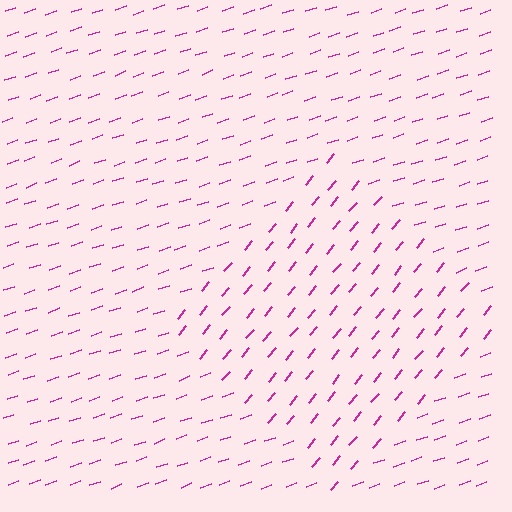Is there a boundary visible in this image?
Yes, there is a texture boundary formed by a change in line orientation.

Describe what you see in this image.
The image is filled with small magenta line segments. A diamond region in the image has lines oriented differently from the surrounding lines, creating a visible texture boundary.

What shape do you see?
I see a diamond.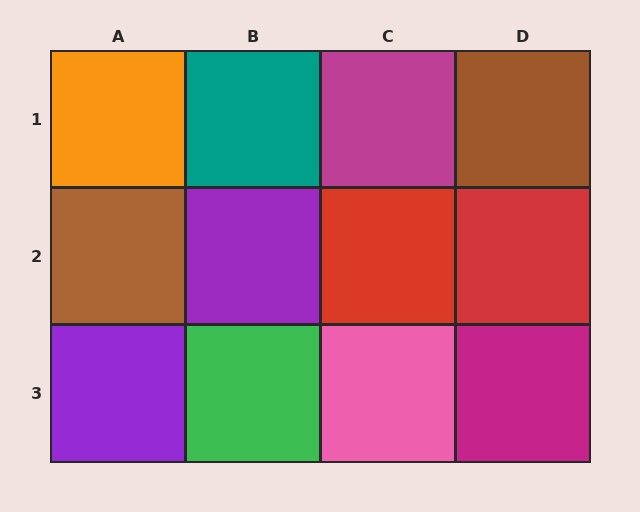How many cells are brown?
2 cells are brown.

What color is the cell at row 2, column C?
Red.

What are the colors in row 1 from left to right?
Orange, teal, magenta, brown.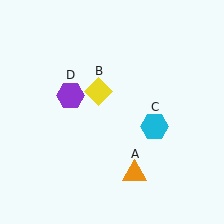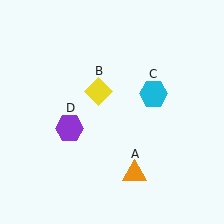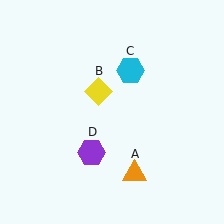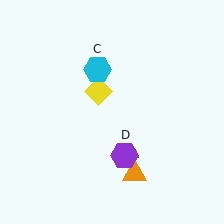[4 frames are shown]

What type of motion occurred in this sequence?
The cyan hexagon (object C), purple hexagon (object D) rotated counterclockwise around the center of the scene.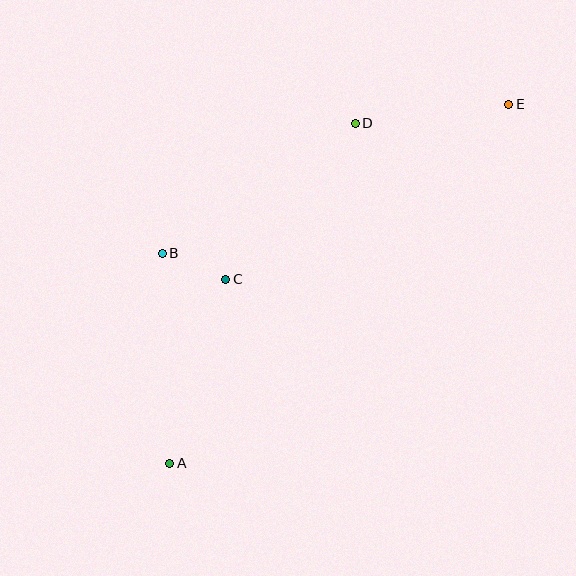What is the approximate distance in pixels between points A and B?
The distance between A and B is approximately 211 pixels.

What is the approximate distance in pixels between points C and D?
The distance between C and D is approximately 203 pixels.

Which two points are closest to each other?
Points B and C are closest to each other.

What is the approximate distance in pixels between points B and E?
The distance between B and E is approximately 377 pixels.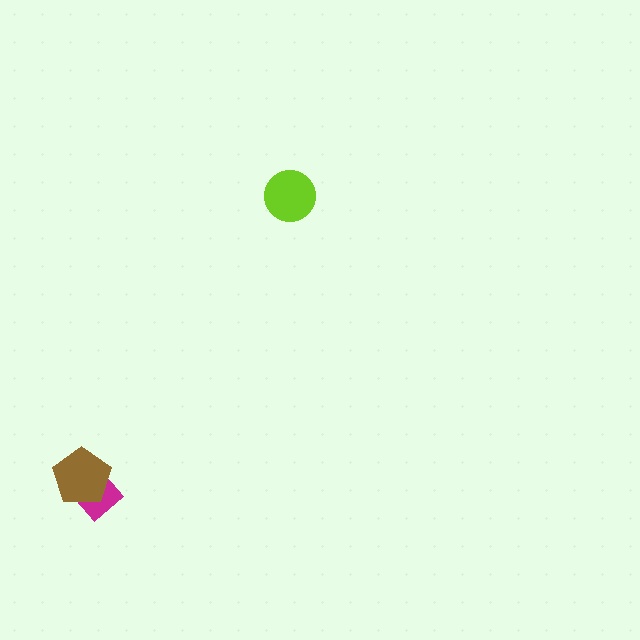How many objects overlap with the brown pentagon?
1 object overlaps with the brown pentagon.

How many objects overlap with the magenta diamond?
1 object overlaps with the magenta diamond.